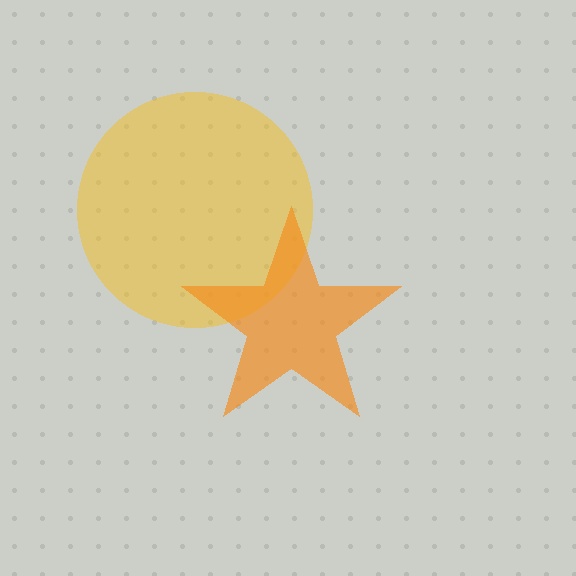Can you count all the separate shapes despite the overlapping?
Yes, there are 2 separate shapes.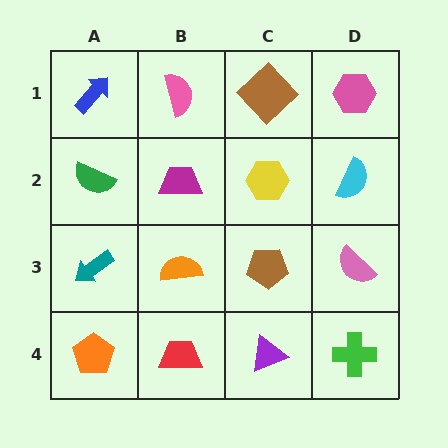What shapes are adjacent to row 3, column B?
A magenta trapezoid (row 2, column B), a red trapezoid (row 4, column B), a teal arrow (row 3, column A), a brown pentagon (row 3, column C).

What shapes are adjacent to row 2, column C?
A brown diamond (row 1, column C), a brown pentagon (row 3, column C), a magenta trapezoid (row 2, column B), a cyan semicircle (row 2, column D).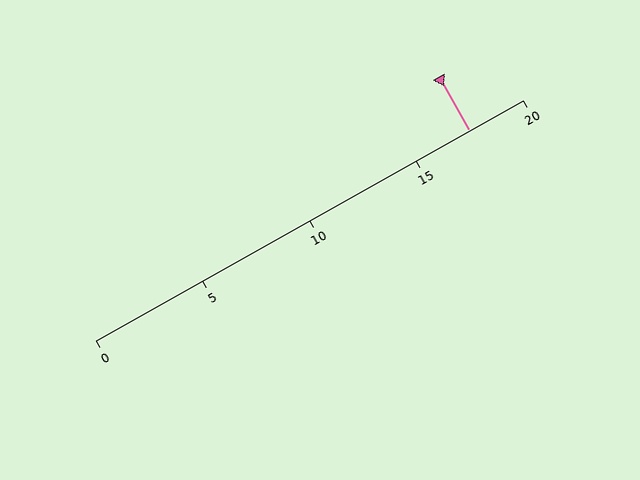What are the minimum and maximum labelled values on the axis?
The axis runs from 0 to 20.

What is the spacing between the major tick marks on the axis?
The major ticks are spaced 5 apart.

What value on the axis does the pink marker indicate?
The marker indicates approximately 17.5.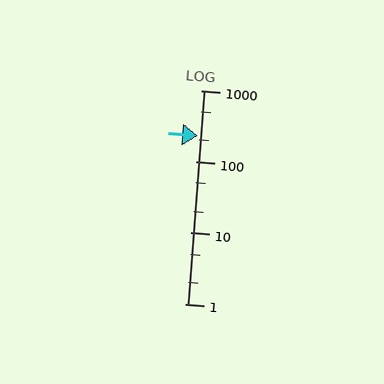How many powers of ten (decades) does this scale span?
The scale spans 3 decades, from 1 to 1000.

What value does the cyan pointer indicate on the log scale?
The pointer indicates approximately 230.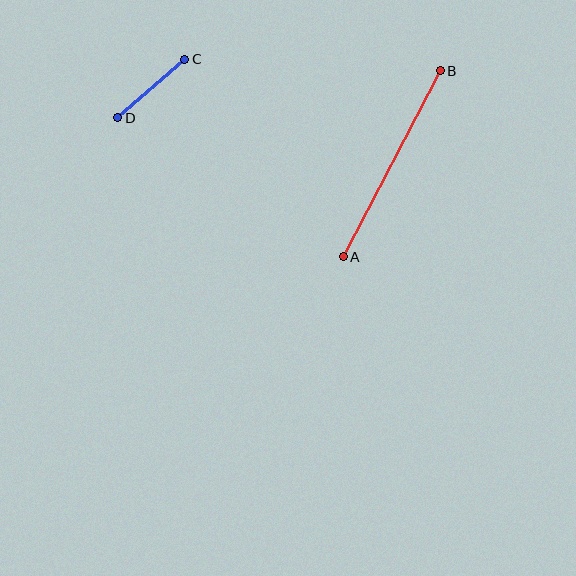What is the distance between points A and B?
The distance is approximately 210 pixels.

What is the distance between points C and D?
The distance is approximately 89 pixels.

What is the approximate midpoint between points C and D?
The midpoint is at approximately (151, 88) pixels.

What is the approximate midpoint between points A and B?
The midpoint is at approximately (392, 164) pixels.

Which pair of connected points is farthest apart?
Points A and B are farthest apart.